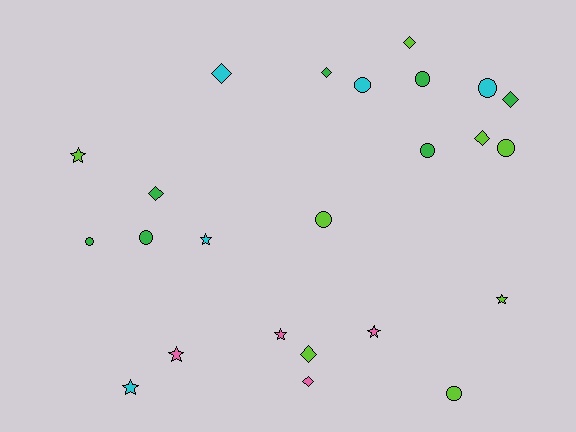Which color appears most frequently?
Lime, with 8 objects.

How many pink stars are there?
There are 3 pink stars.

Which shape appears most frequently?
Circle, with 9 objects.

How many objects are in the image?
There are 24 objects.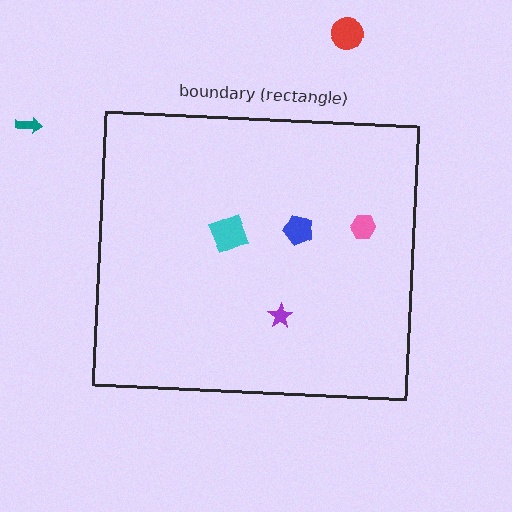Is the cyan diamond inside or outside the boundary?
Inside.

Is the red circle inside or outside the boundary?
Outside.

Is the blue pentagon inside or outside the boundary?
Inside.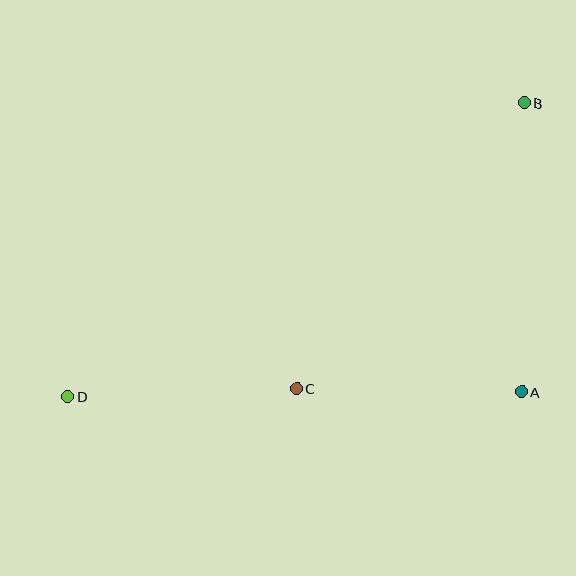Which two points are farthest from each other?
Points B and D are farthest from each other.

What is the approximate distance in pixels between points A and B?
The distance between A and B is approximately 289 pixels.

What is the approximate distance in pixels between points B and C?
The distance between B and C is approximately 365 pixels.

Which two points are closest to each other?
Points A and C are closest to each other.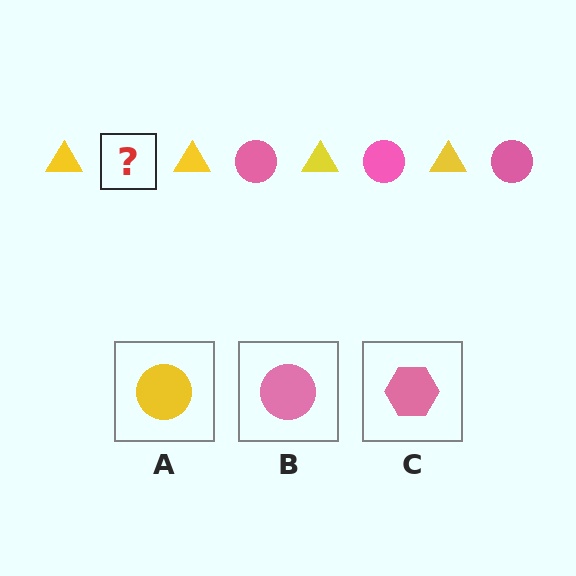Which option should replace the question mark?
Option B.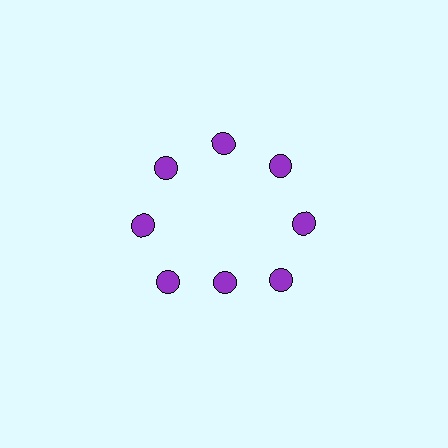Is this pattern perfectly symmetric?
No. The 8 purple circles are arranged in a ring, but one element near the 6 o'clock position is pulled inward toward the center, breaking the 8-fold rotational symmetry.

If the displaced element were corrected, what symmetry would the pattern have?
It would have 8-fold rotational symmetry — the pattern would map onto itself every 45 degrees.